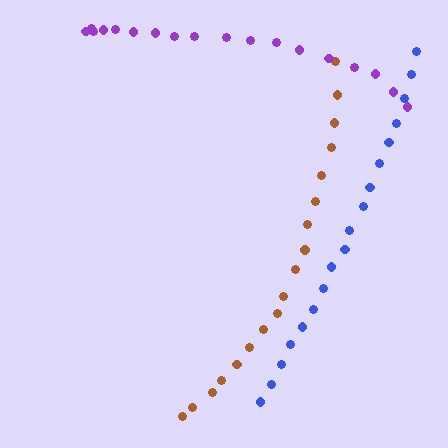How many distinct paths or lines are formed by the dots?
There are 3 distinct paths.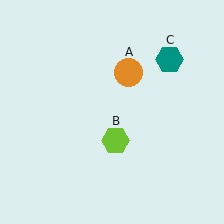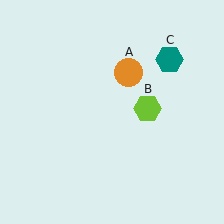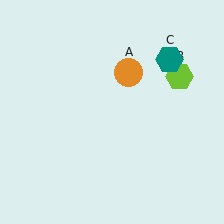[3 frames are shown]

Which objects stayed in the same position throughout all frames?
Orange circle (object A) and teal hexagon (object C) remained stationary.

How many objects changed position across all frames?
1 object changed position: lime hexagon (object B).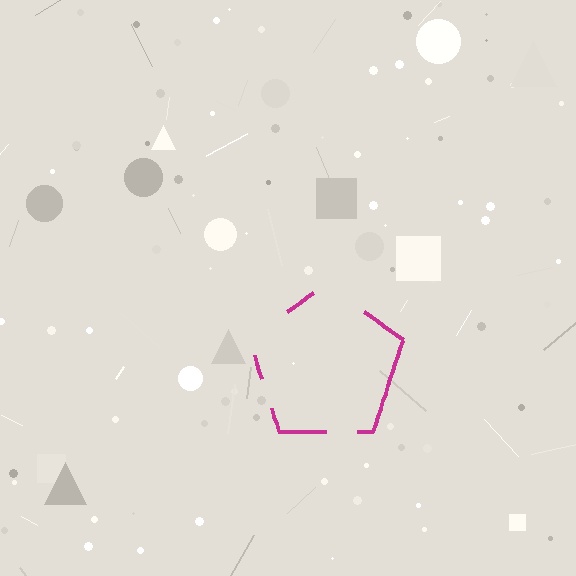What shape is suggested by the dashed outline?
The dashed outline suggests a pentagon.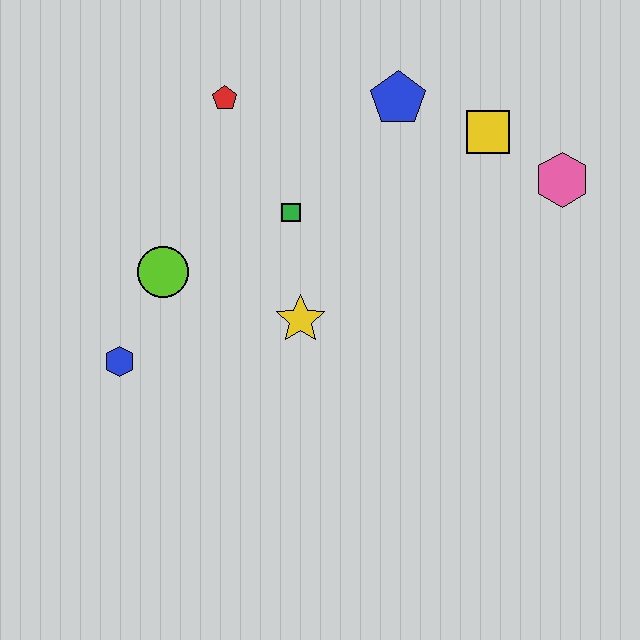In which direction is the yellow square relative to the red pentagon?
The yellow square is to the right of the red pentagon.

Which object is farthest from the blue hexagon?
The pink hexagon is farthest from the blue hexagon.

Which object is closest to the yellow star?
The green square is closest to the yellow star.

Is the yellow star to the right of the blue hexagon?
Yes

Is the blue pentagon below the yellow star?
No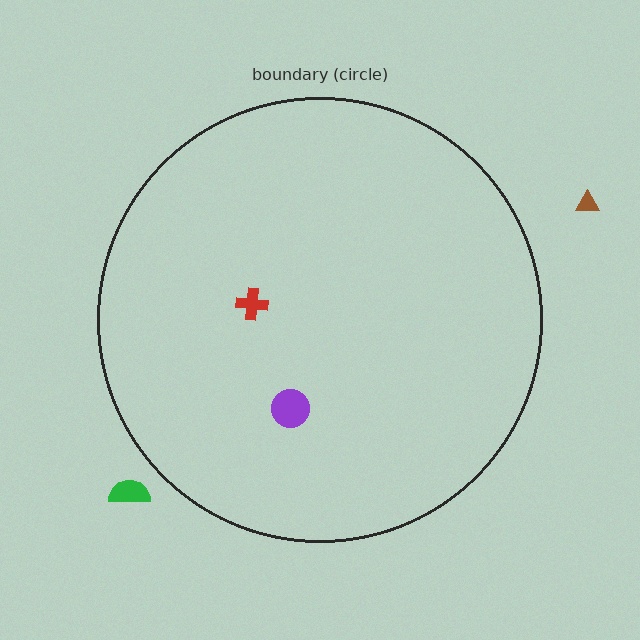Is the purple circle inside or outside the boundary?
Inside.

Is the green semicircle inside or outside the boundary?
Outside.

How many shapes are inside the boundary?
2 inside, 2 outside.